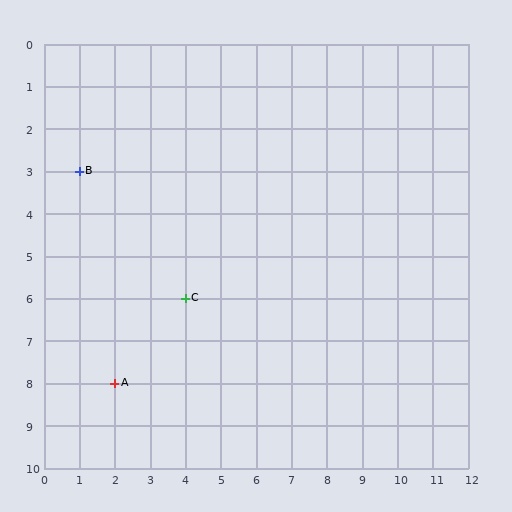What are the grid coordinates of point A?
Point A is at grid coordinates (2, 8).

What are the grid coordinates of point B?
Point B is at grid coordinates (1, 3).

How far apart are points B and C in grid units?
Points B and C are 3 columns and 3 rows apart (about 4.2 grid units diagonally).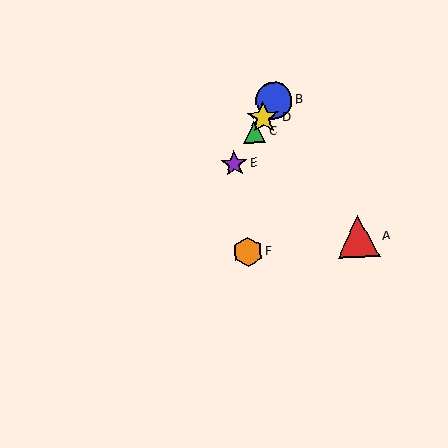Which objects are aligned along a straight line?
Objects B, C, D, E are aligned along a straight line.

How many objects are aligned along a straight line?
4 objects (B, C, D, E) are aligned along a straight line.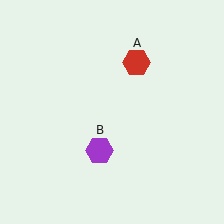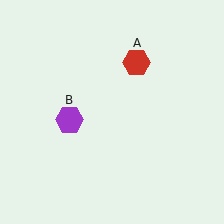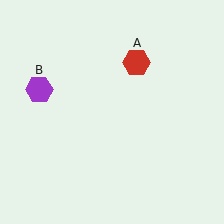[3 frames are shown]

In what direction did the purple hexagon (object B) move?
The purple hexagon (object B) moved up and to the left.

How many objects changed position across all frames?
1 object changed position: purple hexagon (object B).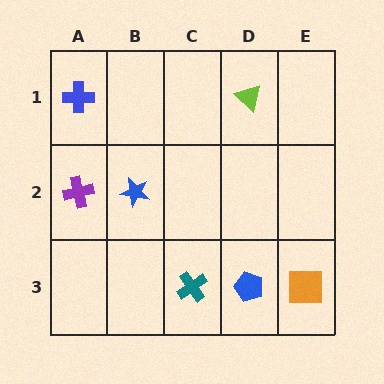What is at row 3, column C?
A teal cross.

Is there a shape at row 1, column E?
No, that cell is empty.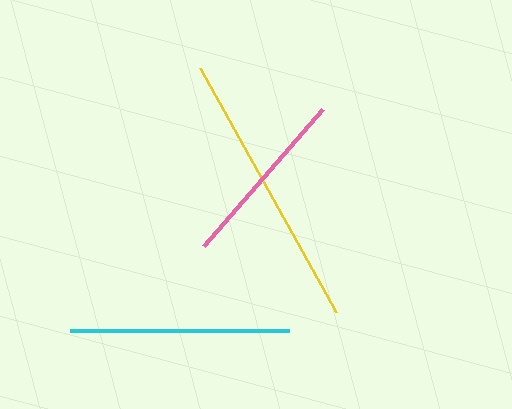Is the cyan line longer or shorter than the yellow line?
The yellow line is longer than the cyan line.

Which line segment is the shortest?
The pink line is the shortest at approximately 182 pixels.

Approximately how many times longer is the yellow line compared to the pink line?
The yellow line is approximately 1.5 times the length of the pink line.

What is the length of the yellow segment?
The yellow segment is approximately 280 pixels long.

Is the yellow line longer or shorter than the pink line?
The yellow line is longer than the pink line.